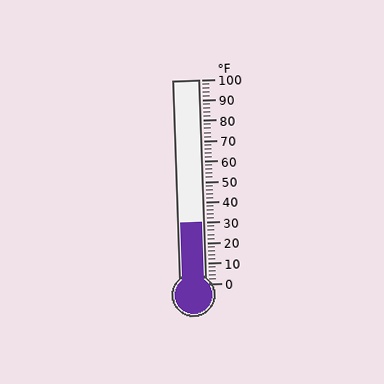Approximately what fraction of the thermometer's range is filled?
The thermometer is filled to approximately 30% of its range.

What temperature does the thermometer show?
The thermometer shows approximately 30°F.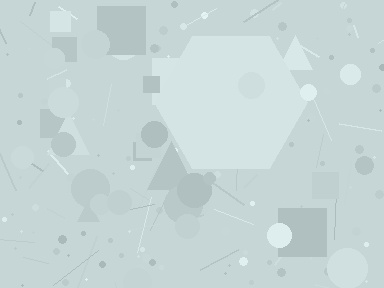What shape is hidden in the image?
A hexagon is hidden in the image.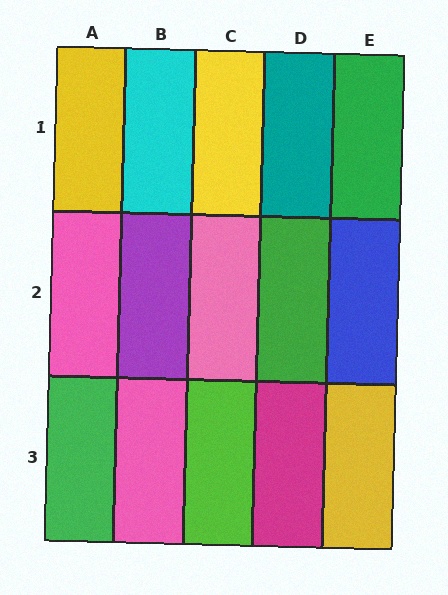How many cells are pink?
3 cells are pink.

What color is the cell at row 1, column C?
Yellow.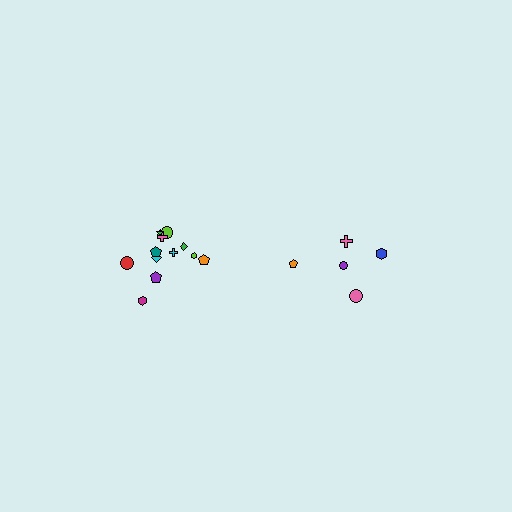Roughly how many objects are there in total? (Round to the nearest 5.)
Roughly 15 objects in total.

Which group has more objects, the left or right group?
The left group.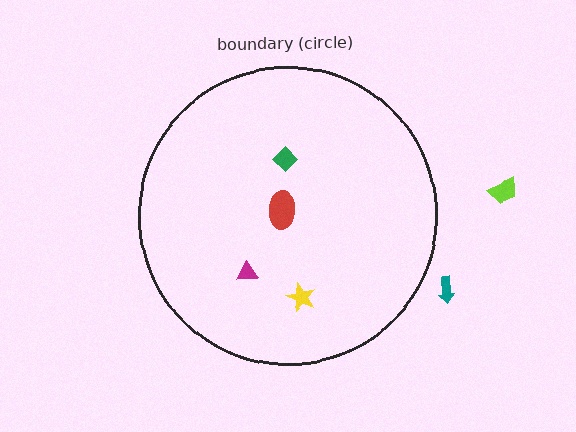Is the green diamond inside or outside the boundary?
Inside.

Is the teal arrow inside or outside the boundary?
Outside.